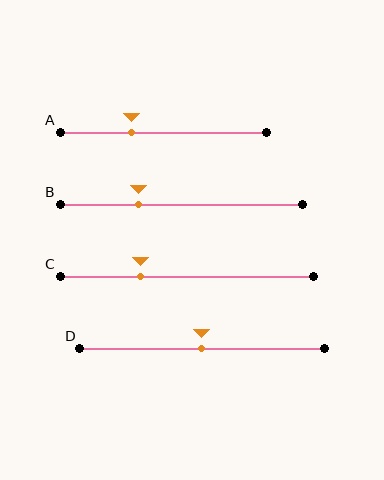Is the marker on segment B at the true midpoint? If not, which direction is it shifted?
No, the marker on segment B is shifted to the left by about 18% of the segment length.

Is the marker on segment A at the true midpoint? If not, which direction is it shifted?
No, the marker on segment A is shifted to the left by about 15% of the segment length.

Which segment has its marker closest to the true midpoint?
Segment D has its marker closest to the true midpoint.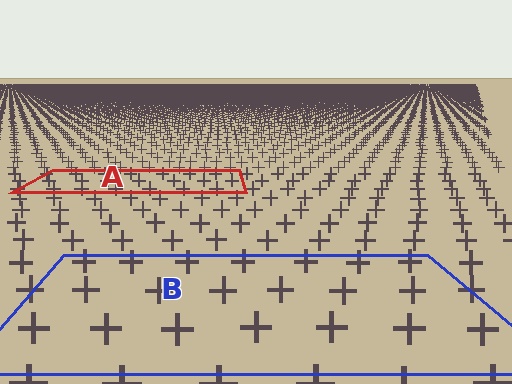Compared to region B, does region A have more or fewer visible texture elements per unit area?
Region A has more texture elements per unit area — they are packed more densely because it is farther away.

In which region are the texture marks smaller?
The texture marks are smaller in region A, because it is farther away.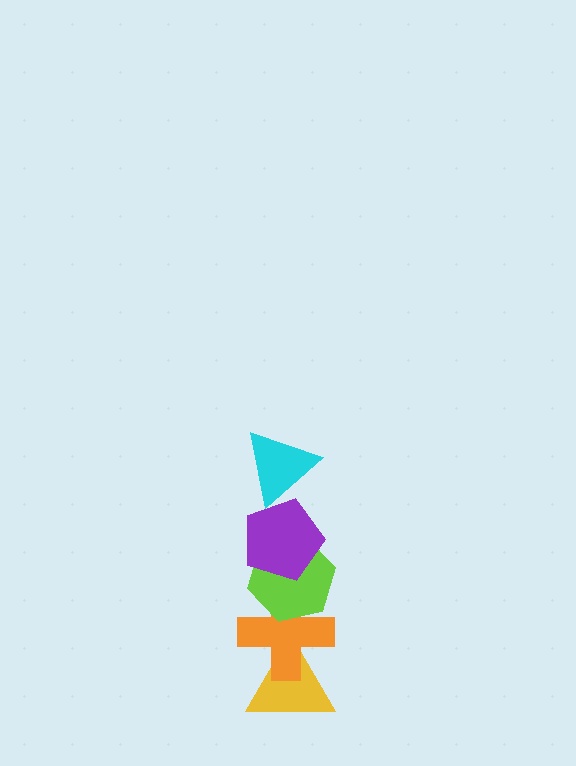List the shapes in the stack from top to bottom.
From top to bottom: the cyan triangle, the purple pentagon, the lime hexagon, the orange cross, the yellow triangle.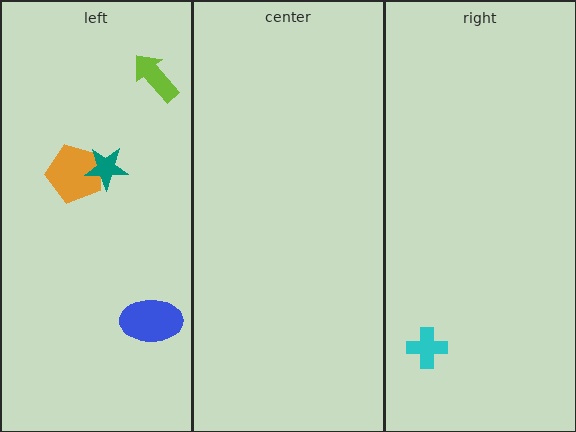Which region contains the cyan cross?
The right region.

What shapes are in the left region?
The orange pentagon, the teal star, the lime arrow, the blue ellipse.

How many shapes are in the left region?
4.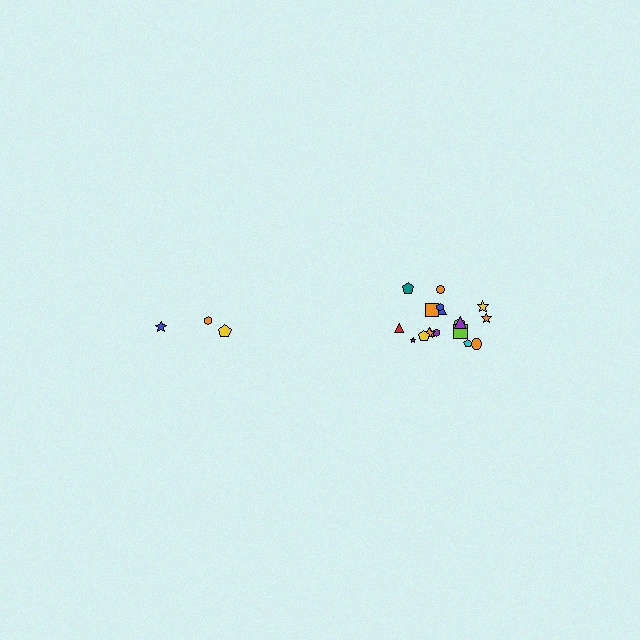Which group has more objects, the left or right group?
The right group.